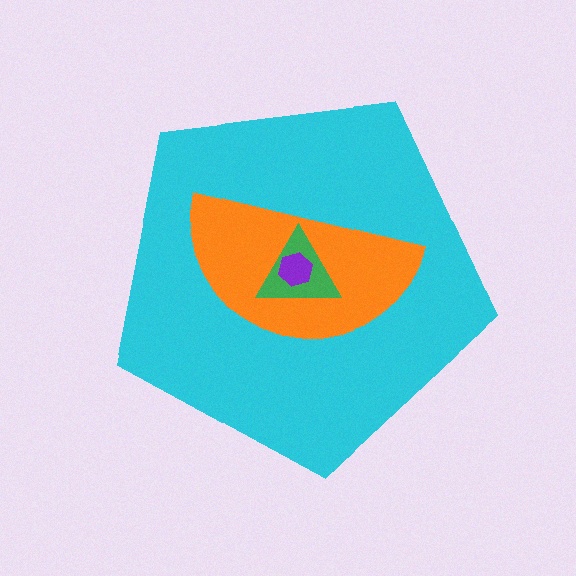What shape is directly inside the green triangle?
The purple hexagon.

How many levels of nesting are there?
4.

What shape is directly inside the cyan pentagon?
The orange semicircle.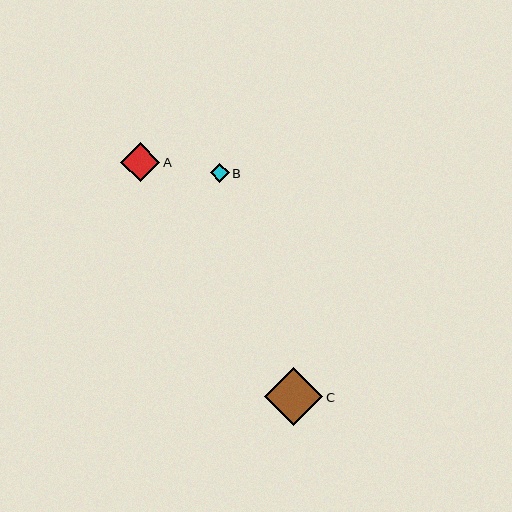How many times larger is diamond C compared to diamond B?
Diamond C is approximately 3.1 times the size of diamond B.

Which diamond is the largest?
Diamond C is the largest with a size of approximately 58 pixels.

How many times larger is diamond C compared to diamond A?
Diamond C is approximately 1.5 times the size of diamond A.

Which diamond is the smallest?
Diamond B is the smallest with a size of approximately 19 pixels.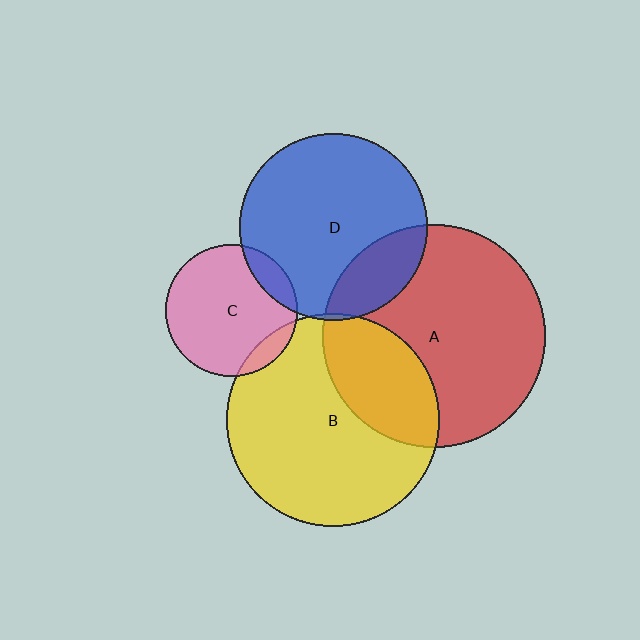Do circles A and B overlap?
Yes.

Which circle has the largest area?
Circle A (red).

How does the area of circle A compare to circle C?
Approximately 2.8 times.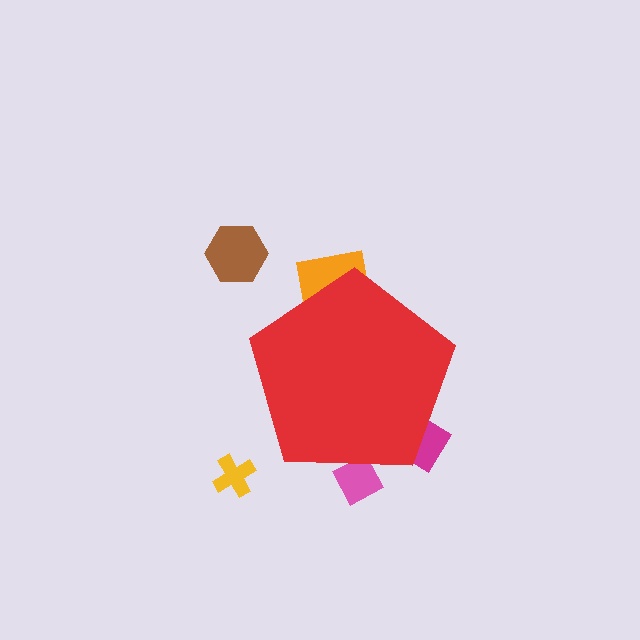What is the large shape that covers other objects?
A red pentagon.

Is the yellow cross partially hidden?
No, the yellow cross is fully visible.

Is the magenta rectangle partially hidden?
Yes, the magenta rectangle is partially hidden behind the red pentagon.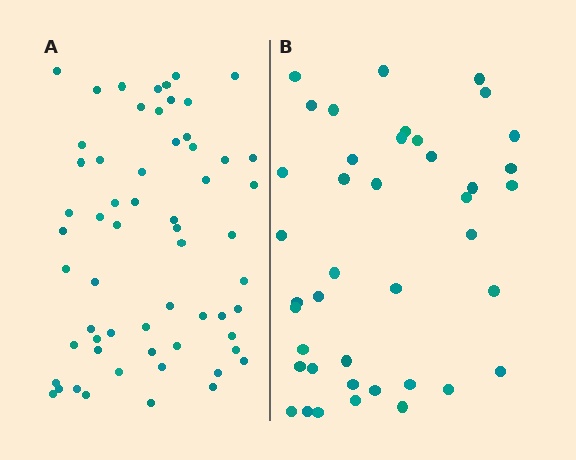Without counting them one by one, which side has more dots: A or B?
Region A (the left region) has more dots.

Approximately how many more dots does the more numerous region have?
Region A has approximately 20 more dots than region B.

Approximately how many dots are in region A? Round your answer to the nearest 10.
About 60 dots.